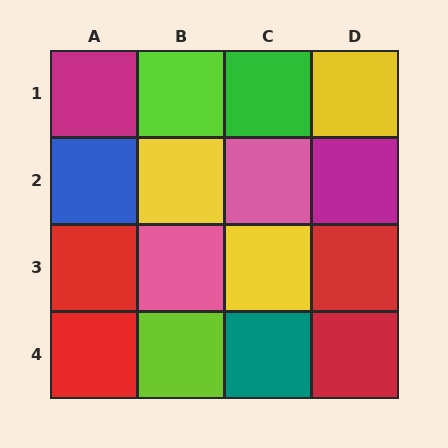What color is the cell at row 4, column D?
Red.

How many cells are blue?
1 cell is blue.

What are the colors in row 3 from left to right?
Red, pink, yellow, red.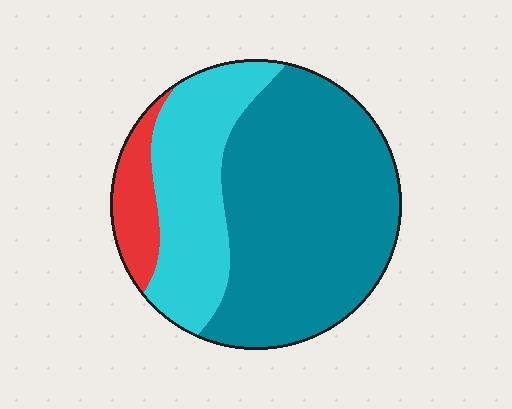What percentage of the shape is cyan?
Cyan covers roughly 30% of the shape.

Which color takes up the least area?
Red, at roughly 10%.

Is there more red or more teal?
Teal.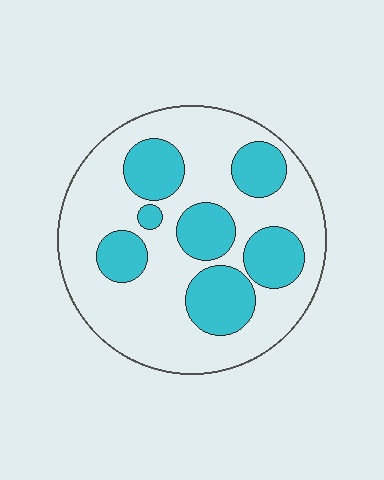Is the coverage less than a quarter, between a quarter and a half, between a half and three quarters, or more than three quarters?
Between a quarter and a half.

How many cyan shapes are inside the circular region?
7.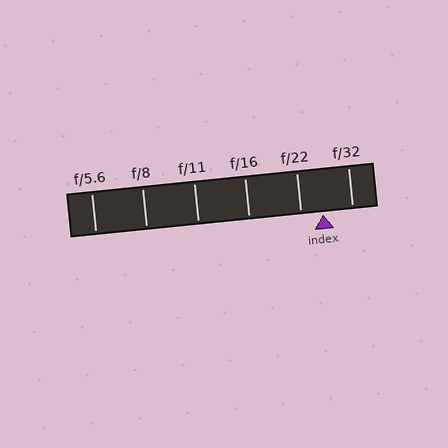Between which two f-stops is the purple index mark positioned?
The index mark is between f/22 and f/32.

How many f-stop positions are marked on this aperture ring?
There are 6 f-stop positions marked.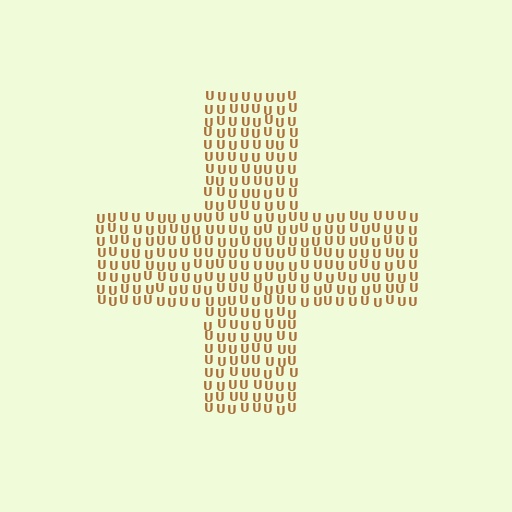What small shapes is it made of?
It is made of small letter U's.